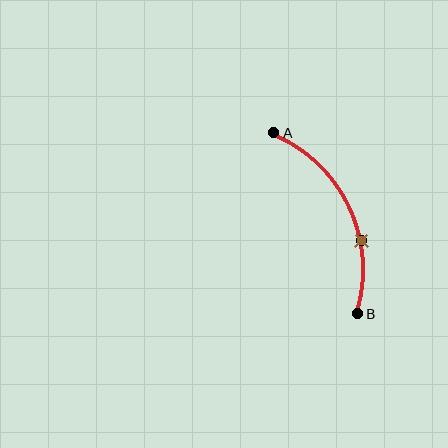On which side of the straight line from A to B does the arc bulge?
The arc bulges to the right of the straight line connecting A and B.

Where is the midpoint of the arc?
The arc midpoint is the point on the curve farthest from the straight line joining A and B. It sits to the right of that line.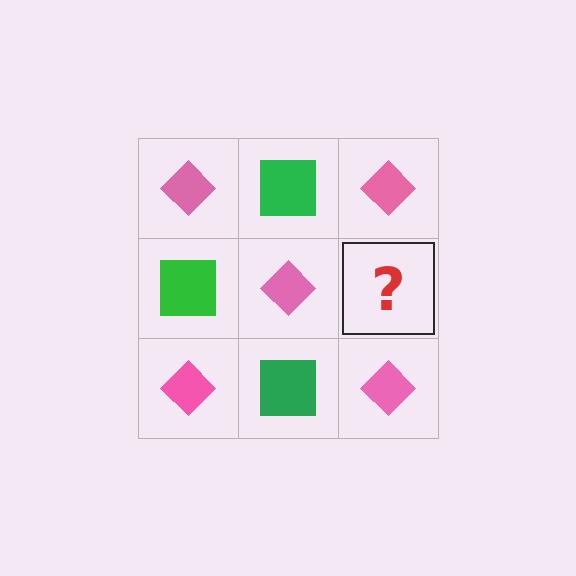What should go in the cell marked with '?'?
The missing cell should contain a green square.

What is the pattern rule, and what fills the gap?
The rule is that it alternates pink diamond and green square in a checkerboard pattern. The gap should be filled with a green square.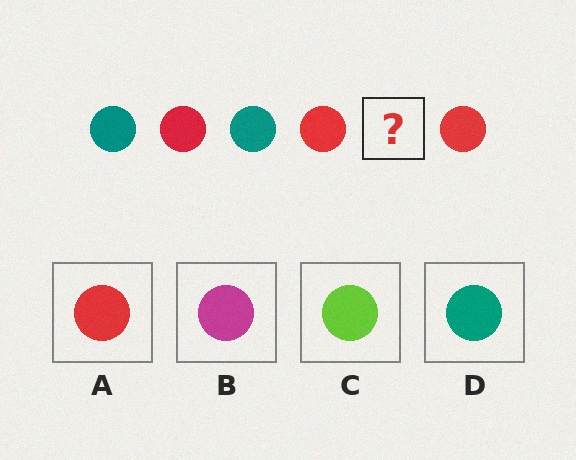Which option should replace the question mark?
Option D.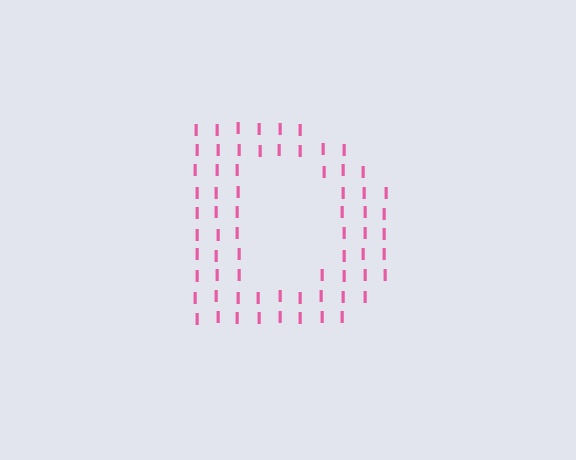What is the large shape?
The large shape is the letter D.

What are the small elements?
The small elements are letter I's.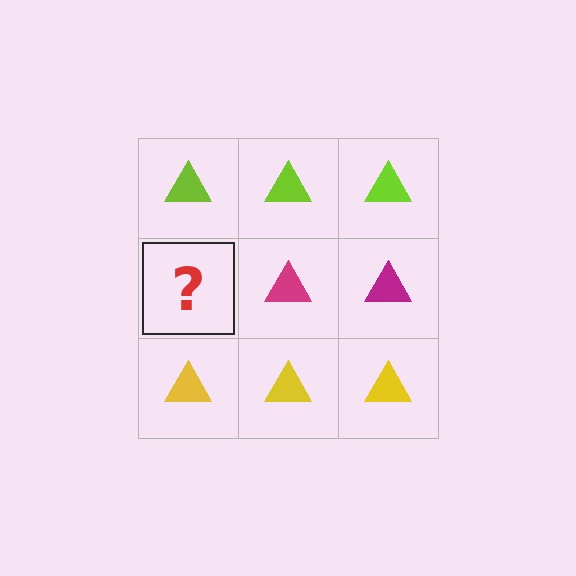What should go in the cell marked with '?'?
The missing cell should contain a magenta triangle.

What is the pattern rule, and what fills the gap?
The rule is that each row has a consistent color. The gap should be filled with a magenta triangle.